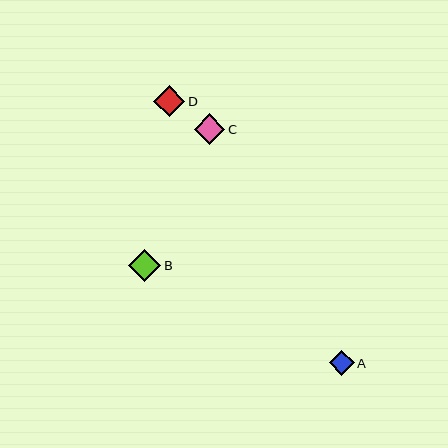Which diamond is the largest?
Diamond B is the largest with a size of approximately 32 pixels.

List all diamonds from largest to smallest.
From largest to smallest: B, D, C, A.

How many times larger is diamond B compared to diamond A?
Diamond B is approximately 1.3 times the size of diamond A.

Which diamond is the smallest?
Diamond A is the smallest with a size of approximately 25 pixels.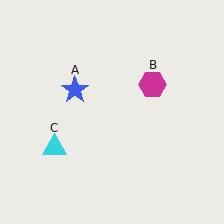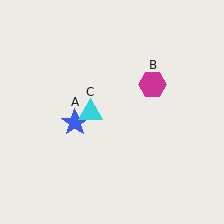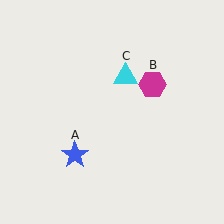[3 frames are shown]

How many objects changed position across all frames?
2 objects changed position: blue star (object A), cyan triangle (object C).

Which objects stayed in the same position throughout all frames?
Magenta hexagon (object B) remained stationary.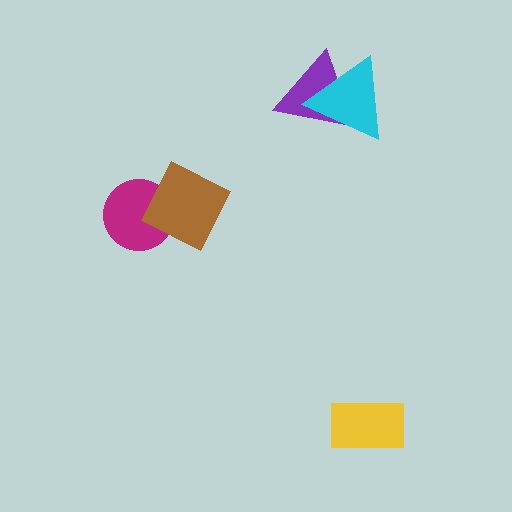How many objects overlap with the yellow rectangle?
0 objects overlap with the yellow rectangle.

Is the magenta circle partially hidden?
Yes, it is partially covered by another shape.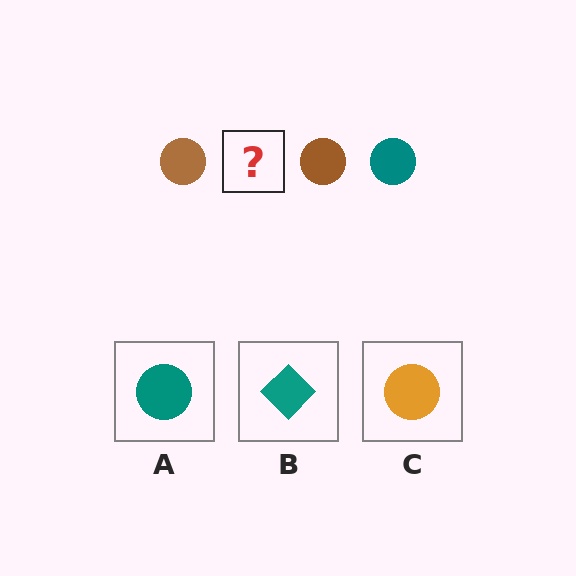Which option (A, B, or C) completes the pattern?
A.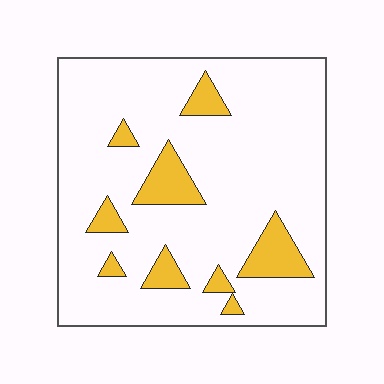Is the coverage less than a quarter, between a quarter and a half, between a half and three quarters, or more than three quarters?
Less than a quarter.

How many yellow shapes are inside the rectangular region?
9.